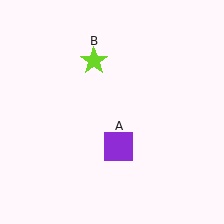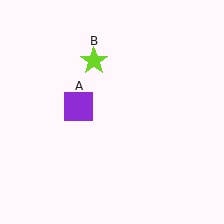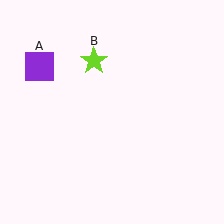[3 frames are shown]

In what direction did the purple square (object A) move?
The purple square (object A) moved up and to the left.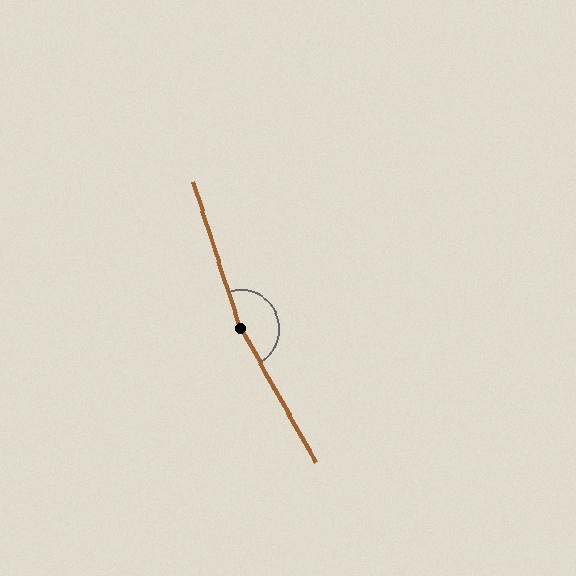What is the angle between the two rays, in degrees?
Approximately 169 degrees.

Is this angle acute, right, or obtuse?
It is obtuse.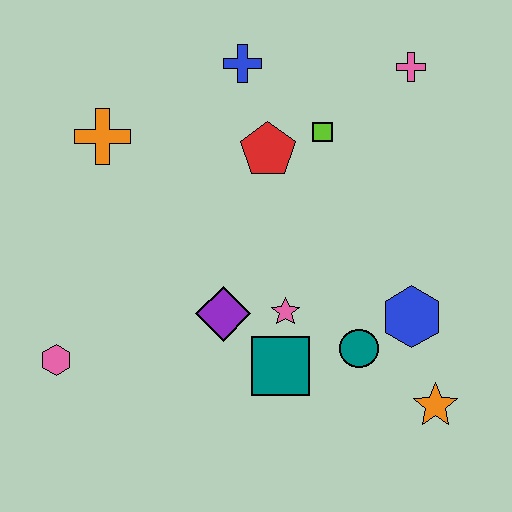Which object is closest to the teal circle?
The blue hexagon is closest to the teal circle.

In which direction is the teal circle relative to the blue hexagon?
The teal circle is to the left of the blue hexagon.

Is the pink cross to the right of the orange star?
No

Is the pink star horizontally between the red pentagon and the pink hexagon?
No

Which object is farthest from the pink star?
The pink cross is farthest from the pink star.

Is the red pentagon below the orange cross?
Yes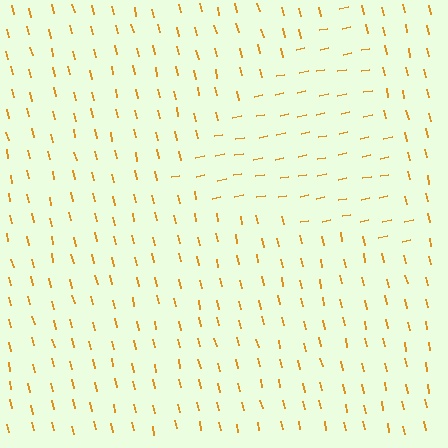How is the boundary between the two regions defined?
The boundary is defined purely by a change in line orientation (approximately 89 degrees difference). All lines are the same color and thickness.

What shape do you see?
I see a triangle.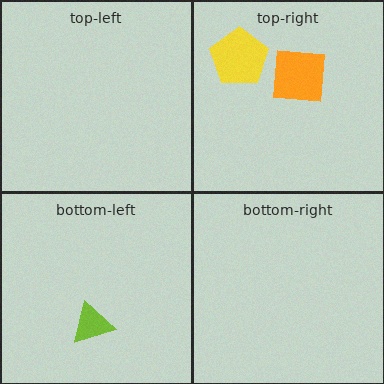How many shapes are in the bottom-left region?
1.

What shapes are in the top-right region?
The orange square, the yellow pentagon.